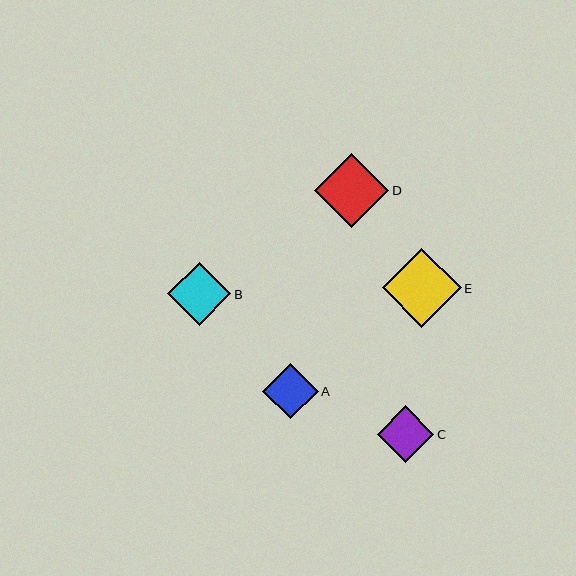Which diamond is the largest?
Diamond E is the largest with a size of approximately 79 pixels.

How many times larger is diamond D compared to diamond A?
Diamond D is approximately 1.3 times the size of diamond A.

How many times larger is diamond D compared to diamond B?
Diamond D is approximately 1.2 times the size of diamond B.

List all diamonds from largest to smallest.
From largest to smallest: E, D, B, C, A.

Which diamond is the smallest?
Diamond A is the smallest with a size of approximately 56 pixels.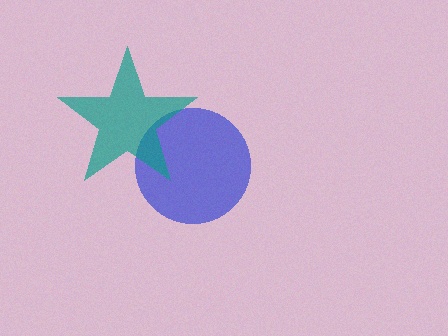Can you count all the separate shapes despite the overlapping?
Yes, there are 2 separate shapes.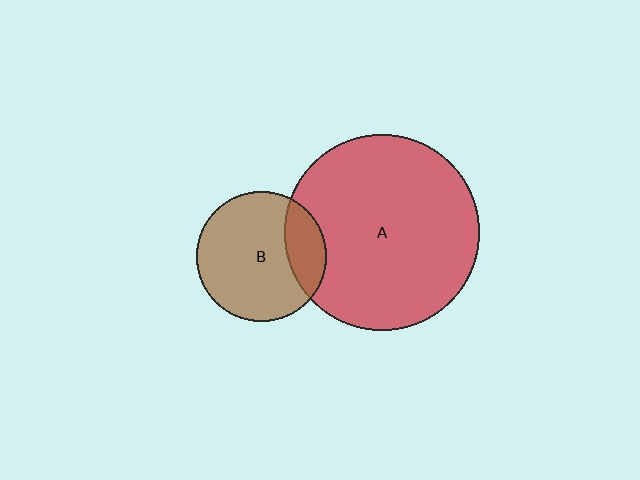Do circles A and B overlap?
Yes.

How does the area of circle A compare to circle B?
Approximately 2.3 times.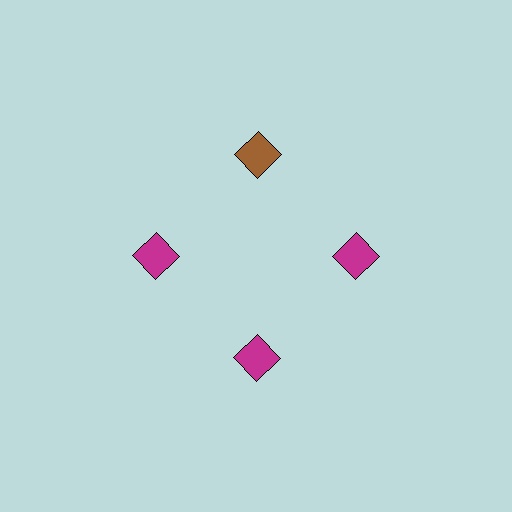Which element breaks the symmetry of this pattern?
The brown diamond at roughly the 12 o'clock position breaks the symmetry. All other shapes are magenta diamonds.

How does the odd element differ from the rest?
It has a different color: brown instead of magenta.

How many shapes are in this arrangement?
There are 4 shapes arranged in a ring pattern.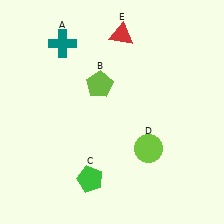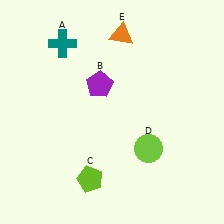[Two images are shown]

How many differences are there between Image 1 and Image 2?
There are 3 differences between the two images.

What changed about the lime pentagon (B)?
In Image 1, B is lime. In Image 2, it changed to purple.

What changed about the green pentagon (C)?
In Image 1, C is green. In Image 2, it changed to lime.